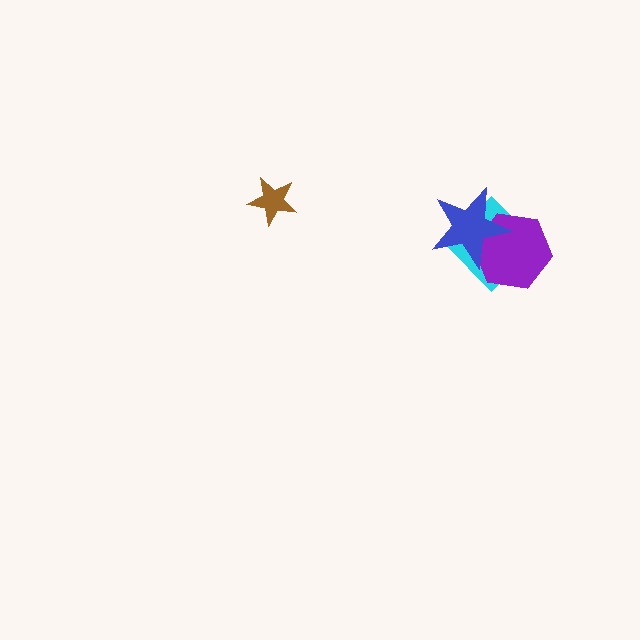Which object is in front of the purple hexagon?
The blue star is in front of the purple hexagon.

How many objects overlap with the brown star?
0 objects overlap with the brown star.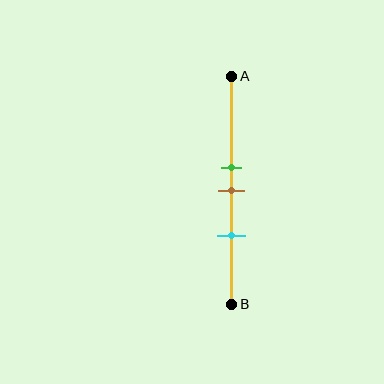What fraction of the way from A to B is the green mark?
The green mark is approximately 40% (0.4) of the way from A to B.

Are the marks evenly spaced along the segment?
Yes, the marks are approximately evenly spaced.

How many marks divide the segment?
There are 3 marks dividing the segment.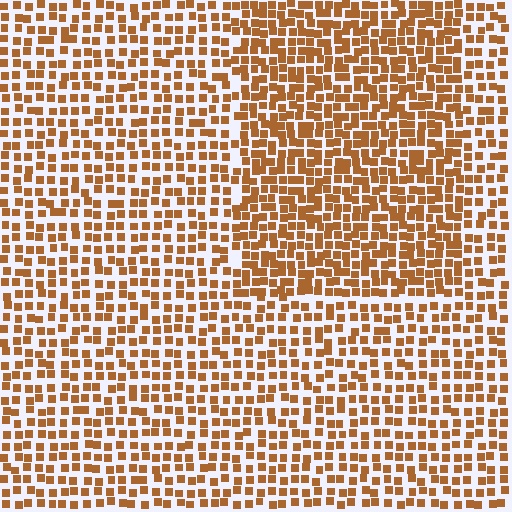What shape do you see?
I see a rectangle.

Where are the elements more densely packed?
The elements are more densely packed inside the rectangle boundary.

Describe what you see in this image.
The image contains small brown elements arranged at two different densities. A rectangle-shaped region is visible where the elements are more densely packed than the surrounding area.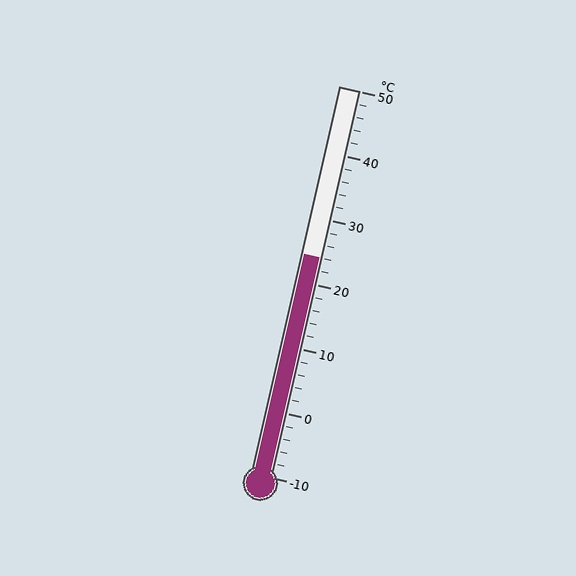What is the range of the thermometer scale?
The thermometer scale ranges from -10°C to 50°C.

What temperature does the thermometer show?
The thermometer shows approximately 24°C.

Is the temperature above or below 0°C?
The temperature is above 0°C.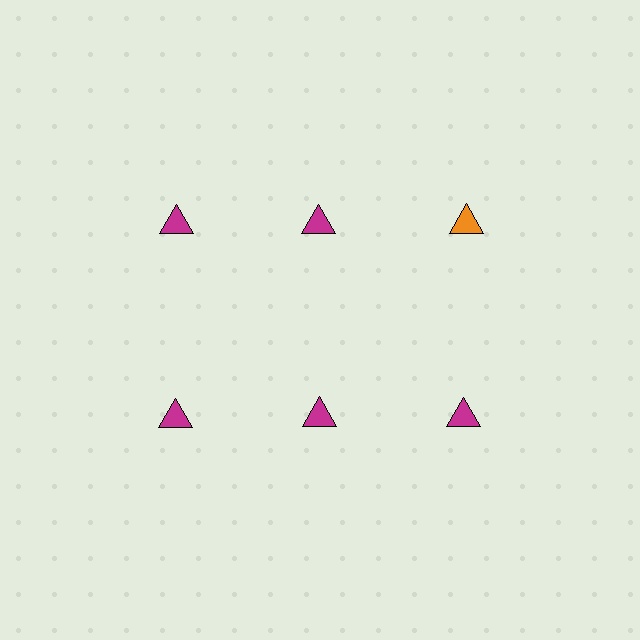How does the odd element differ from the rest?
It has a different color: orange instead of magenta.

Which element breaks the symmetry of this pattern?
The orange triangle in the top row, center column breaks the symmetry. All other shapes are magenta triangles.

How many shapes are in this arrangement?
There are 6 shapes arranged in a grid pattern.